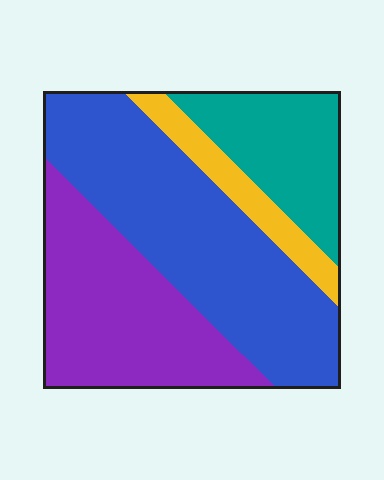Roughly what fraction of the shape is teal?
Teal covers roughly 20% of the shape.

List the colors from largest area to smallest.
From largest to smallest: blue, purple, teal, yellow.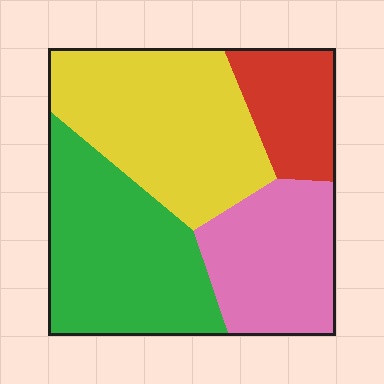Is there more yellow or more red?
Yellow.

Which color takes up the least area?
Red, at roughly 15%.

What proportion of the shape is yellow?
Yellow takes up between a sixth and a third of the shape.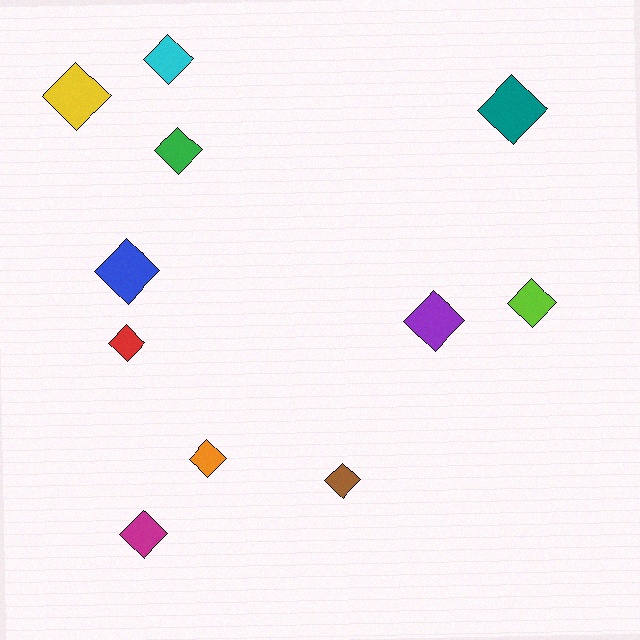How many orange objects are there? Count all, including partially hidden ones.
There is 1 orange object.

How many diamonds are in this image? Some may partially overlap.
There are 11 diamonds.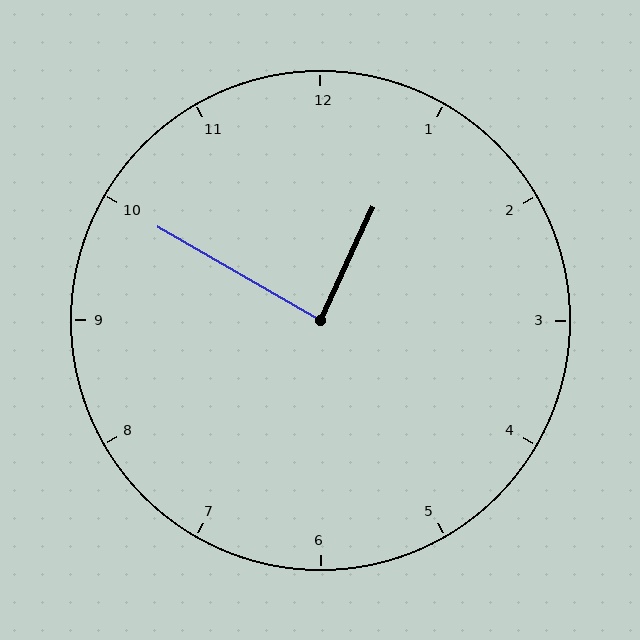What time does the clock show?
12:50.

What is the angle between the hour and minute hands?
Approximately 85 degrees.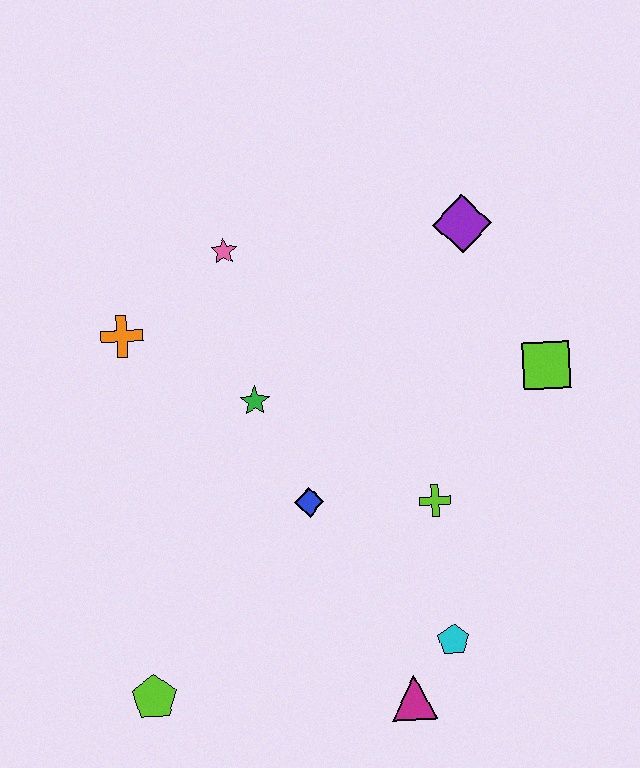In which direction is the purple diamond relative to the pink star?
The purple diamond is to the right of the pink star.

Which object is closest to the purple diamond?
The lime square is closest to the purple diamond.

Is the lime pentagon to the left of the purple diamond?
Yes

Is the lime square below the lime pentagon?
No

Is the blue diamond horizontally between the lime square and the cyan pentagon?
No